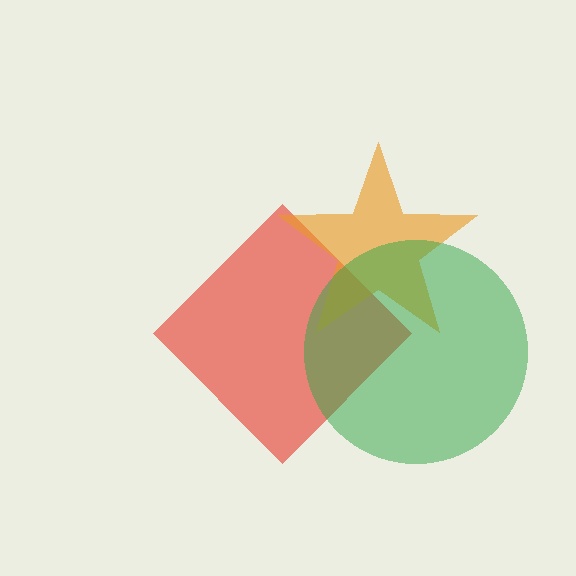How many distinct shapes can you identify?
There are 3 distinct shapes: a red diamond, an orange star, a green circle.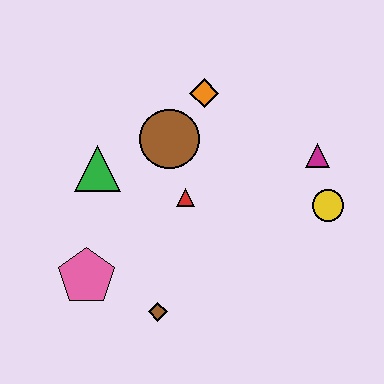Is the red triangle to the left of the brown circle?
No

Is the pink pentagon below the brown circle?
Yes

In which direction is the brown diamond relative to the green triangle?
The brown diamond is below the green triangle.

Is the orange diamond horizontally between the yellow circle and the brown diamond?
Yes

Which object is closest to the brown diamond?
The pink pentagon is closest to the brown diamond.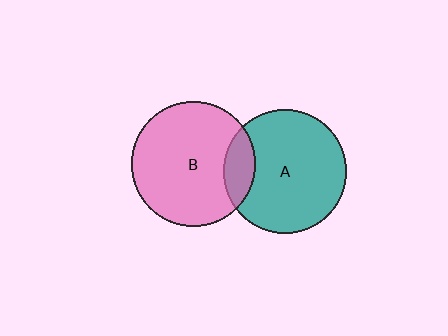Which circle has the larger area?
Circle B (pink).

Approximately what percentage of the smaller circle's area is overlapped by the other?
Approximately 15%.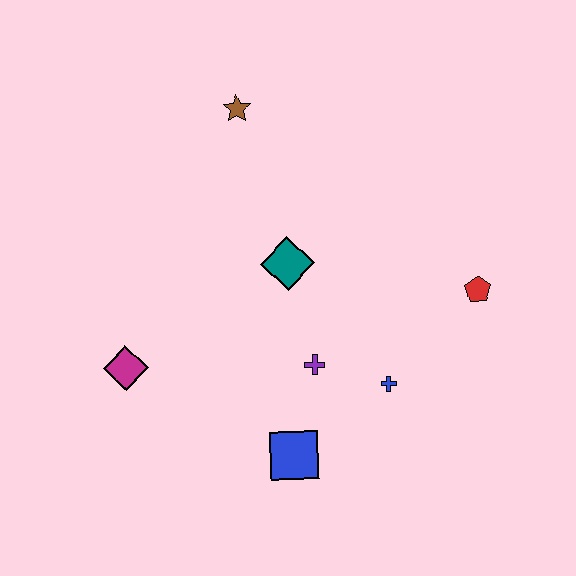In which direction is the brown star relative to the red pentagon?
The brown star is to the left of the red pentagon.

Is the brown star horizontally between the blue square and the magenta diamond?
Yes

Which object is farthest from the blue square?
The brown star is farthest from the blue square.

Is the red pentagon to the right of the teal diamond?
Yes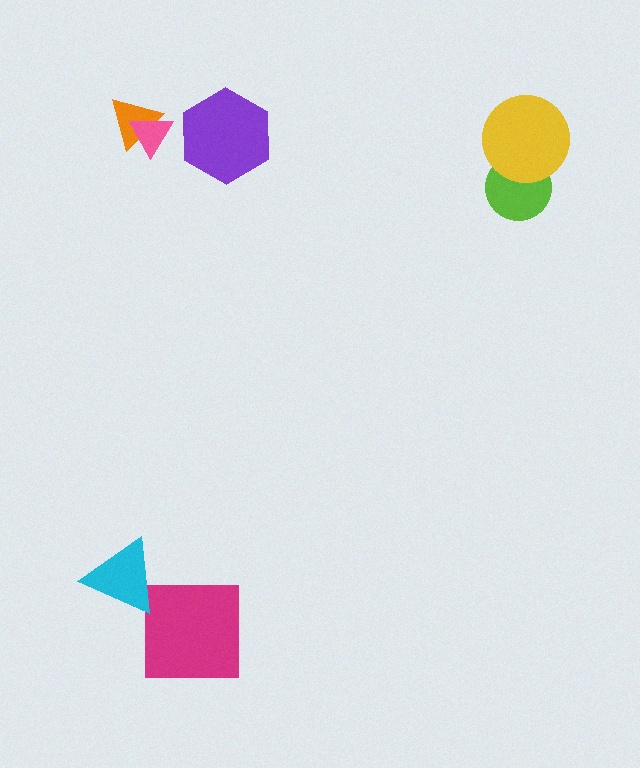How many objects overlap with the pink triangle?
1 object overlaps with the pink triangle.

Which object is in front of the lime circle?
The yellow circle is in front of the lime circle.